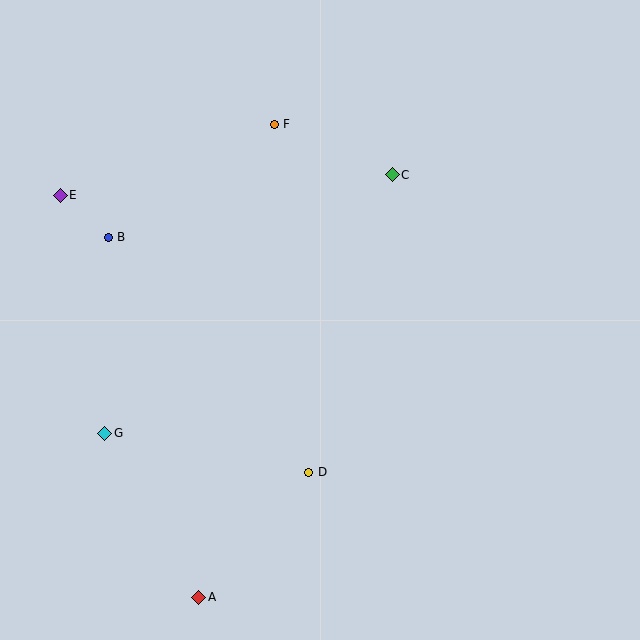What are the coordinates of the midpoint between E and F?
The midpoint between E and F is at (167, 160).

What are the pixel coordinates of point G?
Point G is at (104, 433).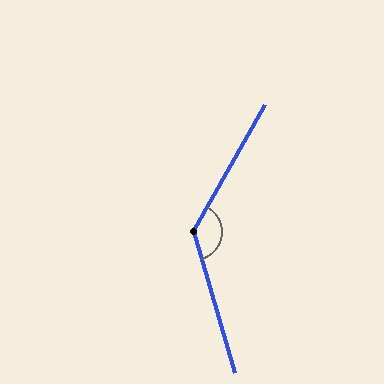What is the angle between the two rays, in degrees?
Approximately 135 degrees.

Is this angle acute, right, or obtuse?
It is obtuse.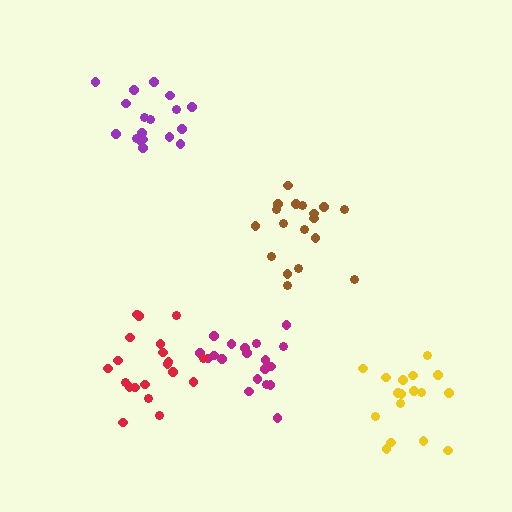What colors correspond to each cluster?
The clusters are colored: purple, magenta, yellow, brown, red.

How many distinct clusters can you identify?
There are 5 distinct clusters.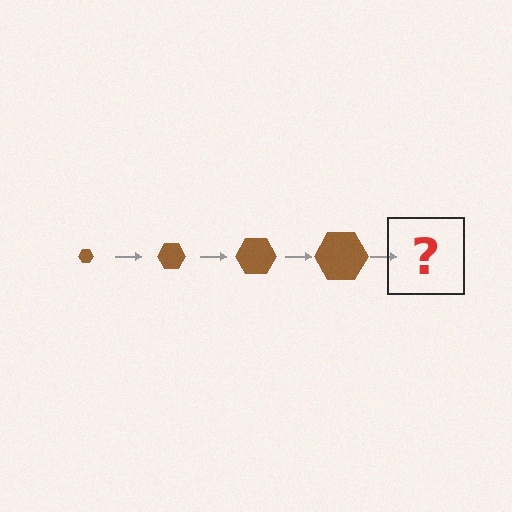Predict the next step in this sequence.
The next step is a brown hexagon, larger than the previous one.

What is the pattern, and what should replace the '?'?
The pattern is that the hexagon gets progressively larger each step. The '?' should be a brown hexagon, larger than the previous one.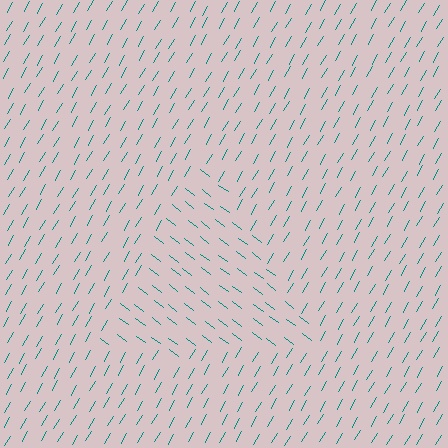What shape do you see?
I see a triangle.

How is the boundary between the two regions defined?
The boundary is defined purely by a change in line orientation (approximately 83 degrees difference). All lines are the same color and thickness.